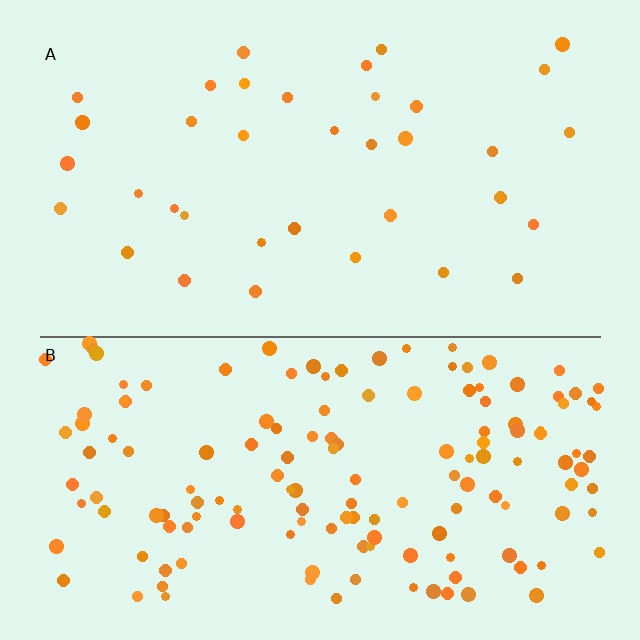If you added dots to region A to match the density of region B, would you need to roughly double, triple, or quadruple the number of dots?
Approximately quadruple.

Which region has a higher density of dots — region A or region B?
B (the bottom).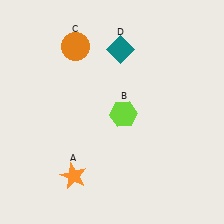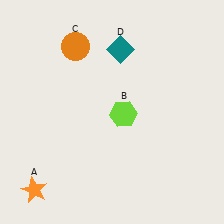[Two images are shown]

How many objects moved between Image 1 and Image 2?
1 object moved between the two images.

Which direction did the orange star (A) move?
The orange star (A) moved left.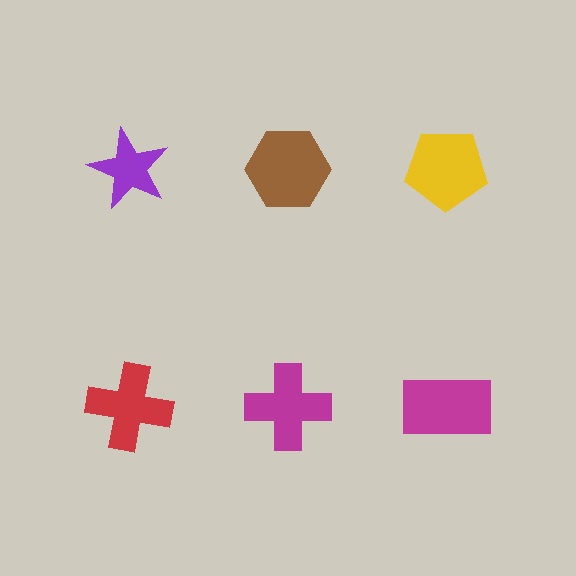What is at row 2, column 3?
A magenta rectangle.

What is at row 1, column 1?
A purple star.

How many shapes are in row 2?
3 shapes.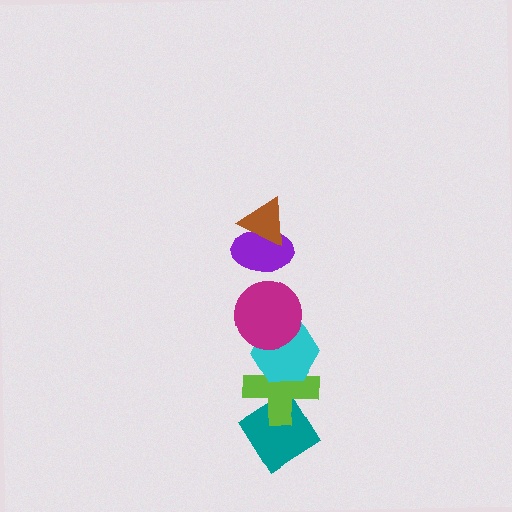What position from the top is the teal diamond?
The teal diamond is 6th from the top.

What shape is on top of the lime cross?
The cyan hexagon is on top of the lime cross.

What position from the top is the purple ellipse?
The purple ellipse is 2nd from the top.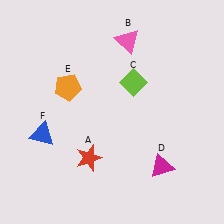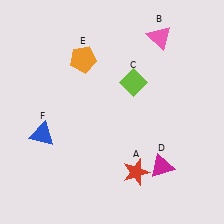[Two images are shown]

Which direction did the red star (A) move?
The red star (A) moved right.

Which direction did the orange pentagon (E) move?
The orange pentagon (E) moved up.